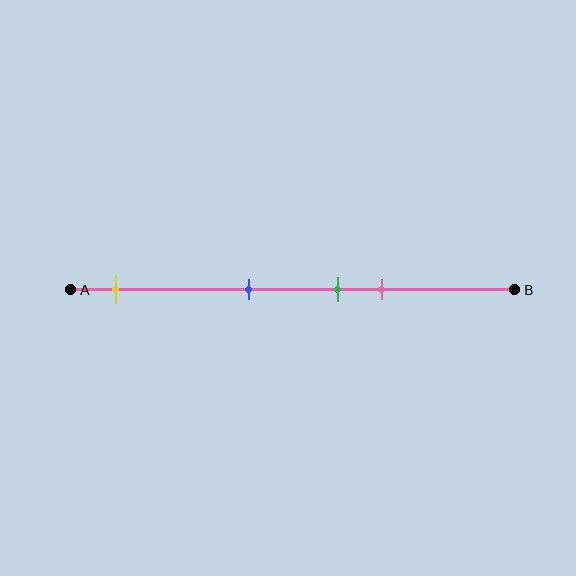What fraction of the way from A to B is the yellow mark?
The yellow mark is approximately 10% (0.1) of the way from A to B.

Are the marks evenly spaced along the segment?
No, the marks are not evenly spaced.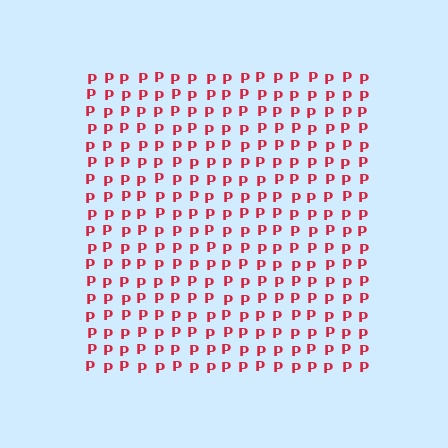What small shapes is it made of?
It is made of small letter P's.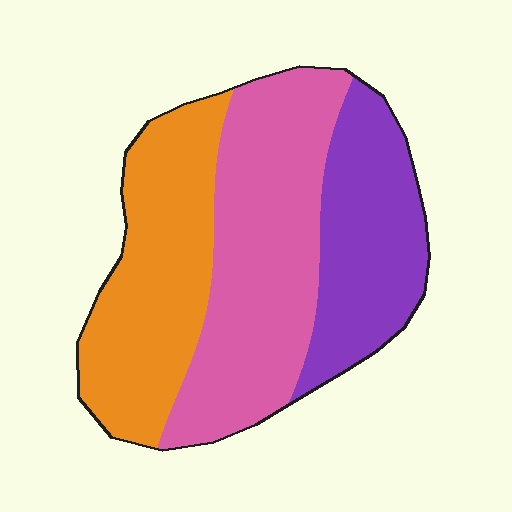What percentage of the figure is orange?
Orange covers about 35% of the figure.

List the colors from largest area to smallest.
From largest to smallest: pink, orange, purple.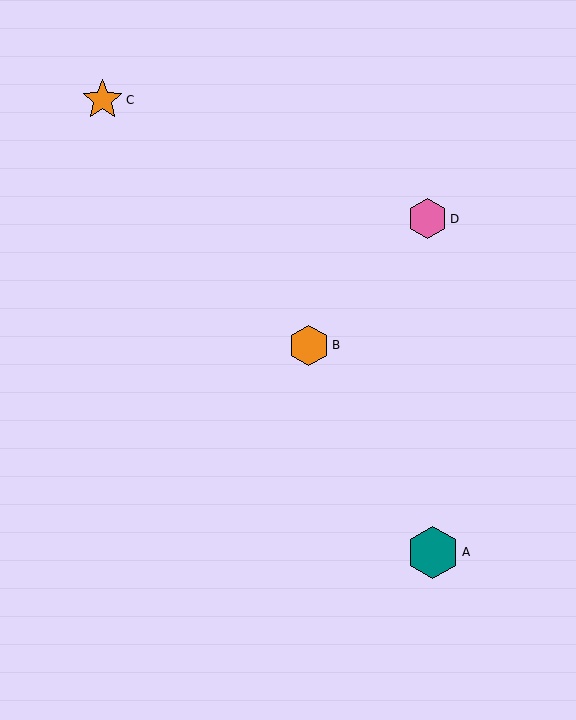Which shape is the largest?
The teal hexagon (labeled A) is the largest.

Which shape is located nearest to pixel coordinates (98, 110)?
The orange star (labeled C) at (103, 100) is nearest to that location.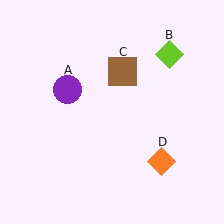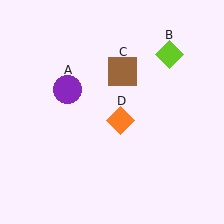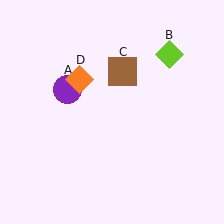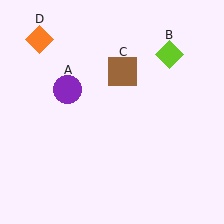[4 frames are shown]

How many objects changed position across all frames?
1 object changed position: orange diamond (object D).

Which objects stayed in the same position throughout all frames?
Purple circle (object A) and lime diamond (object B) and brown square (object C) remained stationary.